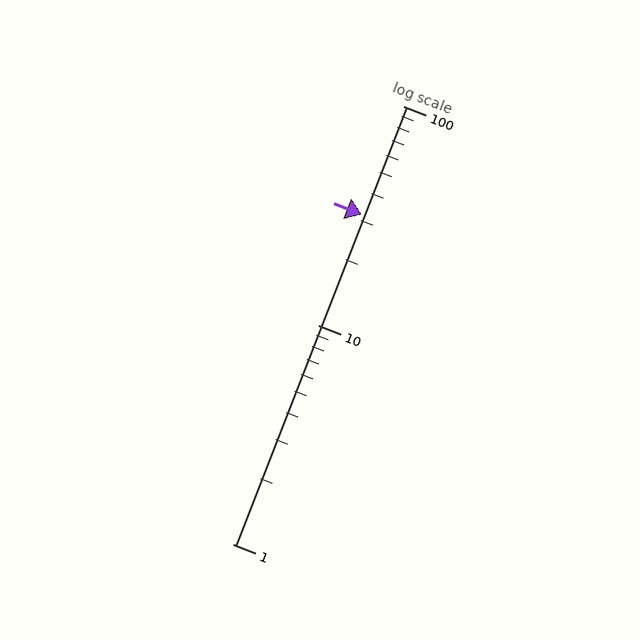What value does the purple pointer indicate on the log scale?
The pointer indicates approximately 32.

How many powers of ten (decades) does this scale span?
The scale spans 2 decades, from 1 to 100.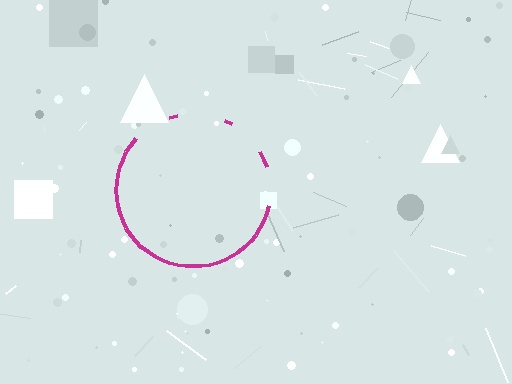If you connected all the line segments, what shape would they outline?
They would outline a circle.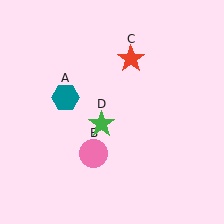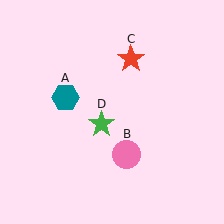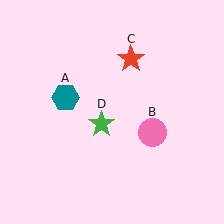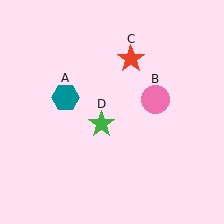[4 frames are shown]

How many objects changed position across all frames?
1 object changed position: pink circle (object B).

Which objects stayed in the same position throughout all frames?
Teal hexagon (object A) and red star (object C) and green star (object D) remained stationary.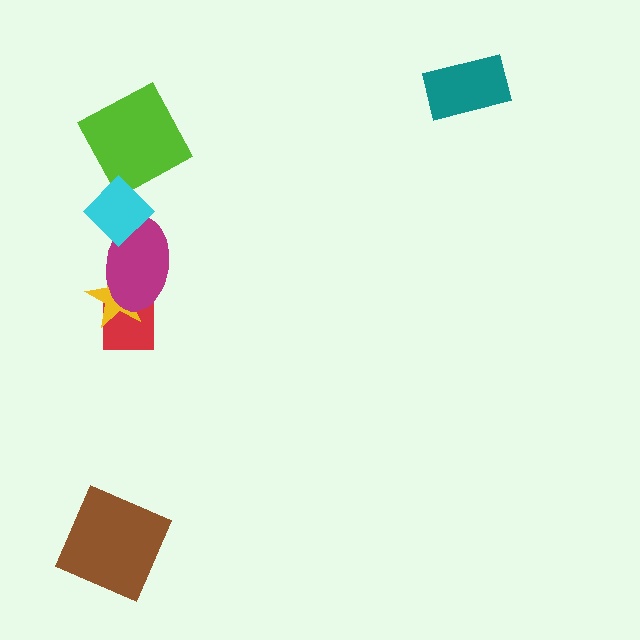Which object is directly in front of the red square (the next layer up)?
The yellow star is directly in front of the red square.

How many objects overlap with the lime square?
0 objects overlap with the lime square.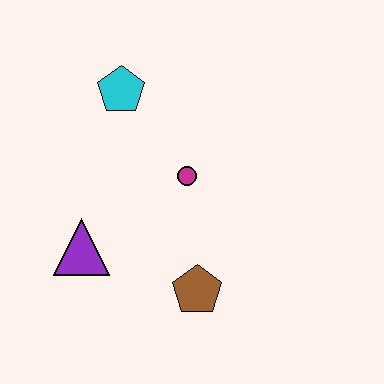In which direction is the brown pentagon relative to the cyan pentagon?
The brown pentagon is below the cyan pentagon.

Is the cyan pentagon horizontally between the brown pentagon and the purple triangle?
Yes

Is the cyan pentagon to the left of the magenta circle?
Yes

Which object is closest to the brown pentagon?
The magenta circle is closest to the brown pentagon.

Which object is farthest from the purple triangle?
The cyan pentagon is farthest from the purple triangle.